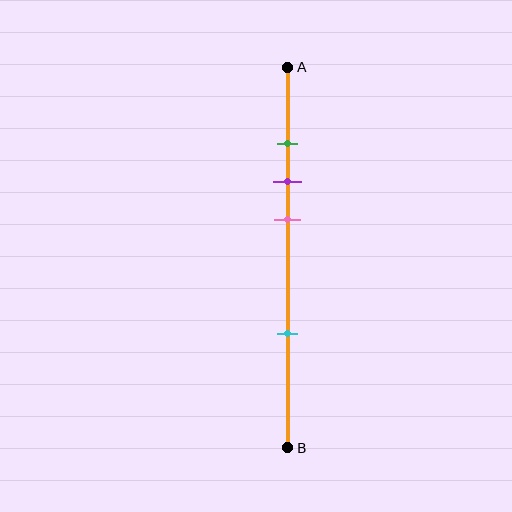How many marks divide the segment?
There are 4 marks dividing the segment.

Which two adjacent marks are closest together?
The green and purple marks are the closest adjacent pair.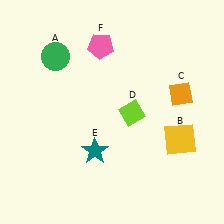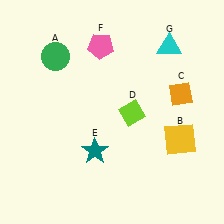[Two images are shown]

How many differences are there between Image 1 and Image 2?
There is 1 difference between the two images.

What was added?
A cyan triangle (G) was added in Image 2.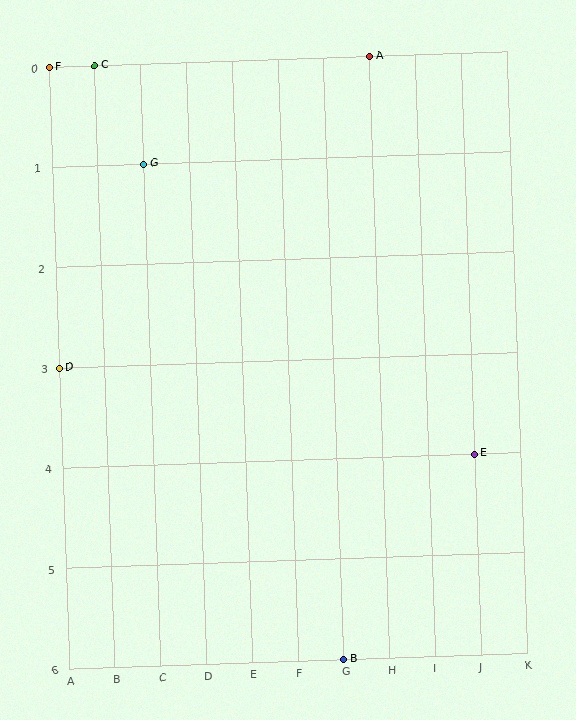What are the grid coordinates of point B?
Point B is at grid coordinates (G, 6).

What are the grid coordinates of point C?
Point C is at grid coordinates (B, 0).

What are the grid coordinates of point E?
Point E is at grid coordinates (J, 4).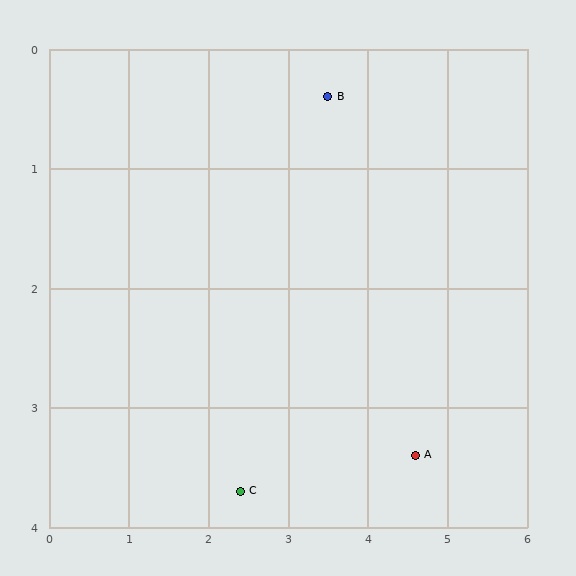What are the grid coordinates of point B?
Point B is at approximately (3.5, 0.4).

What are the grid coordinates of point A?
Point A is at approximately (4.6, 3.4).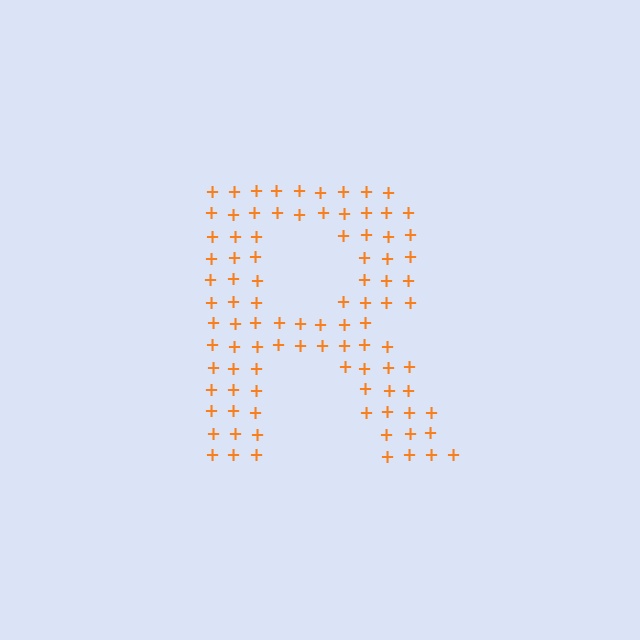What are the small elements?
The small elements are plus signs.